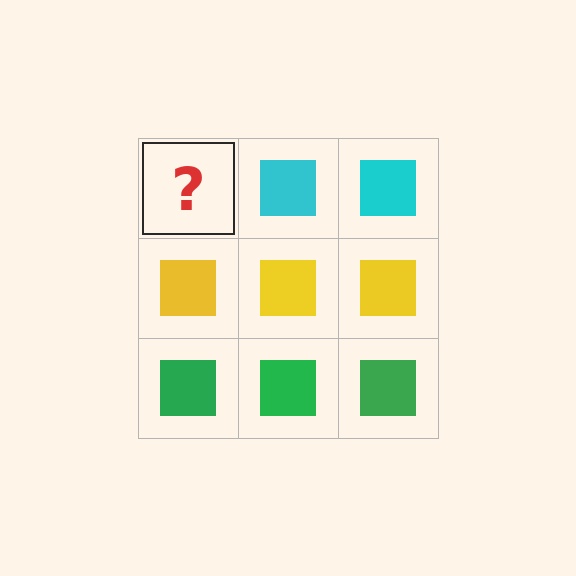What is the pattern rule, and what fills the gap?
The rule is that each row has a consistent color. The gap should be filled with a cyan square.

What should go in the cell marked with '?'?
The missing cell should contain a cyan square.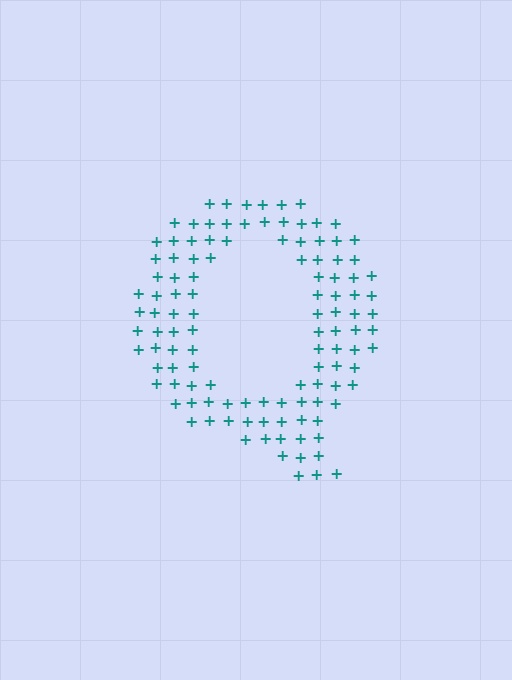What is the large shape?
The large shape is the letter Q.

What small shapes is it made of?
It is made of small plus signs.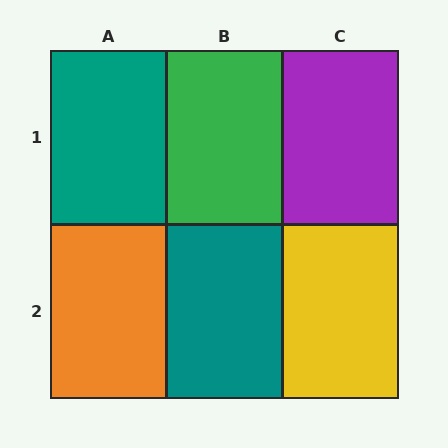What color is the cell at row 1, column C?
Purple.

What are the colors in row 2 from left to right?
Orange, teal, yellow.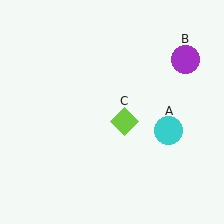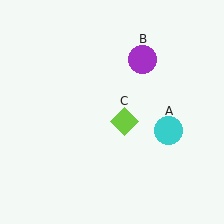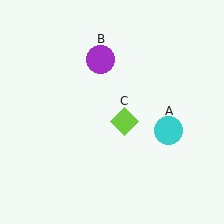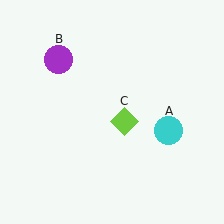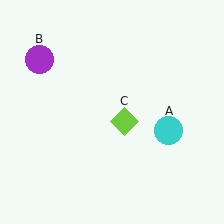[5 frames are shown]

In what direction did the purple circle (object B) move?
The purple circle (object B) moved left.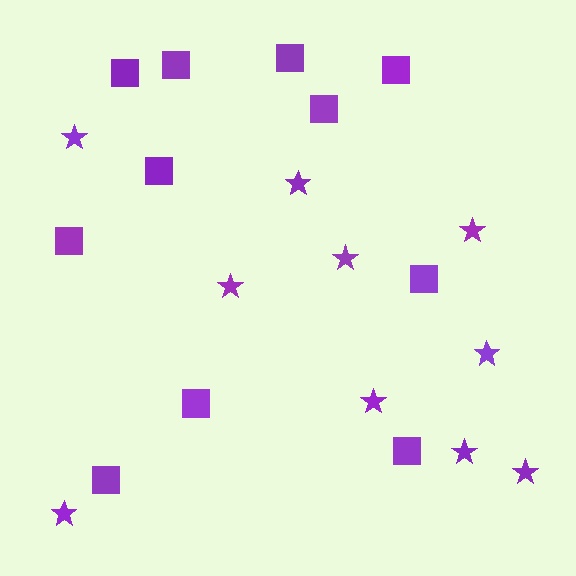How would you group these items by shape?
There are 2 groups: one group of squares (11) and one group of stars (10).